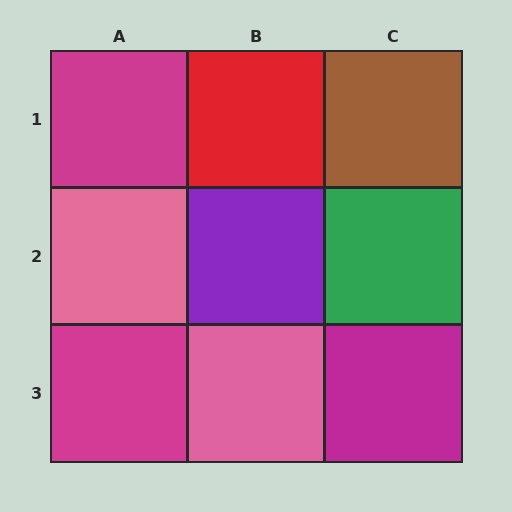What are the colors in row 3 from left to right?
Magenta, pink, magenta.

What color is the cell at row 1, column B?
Red.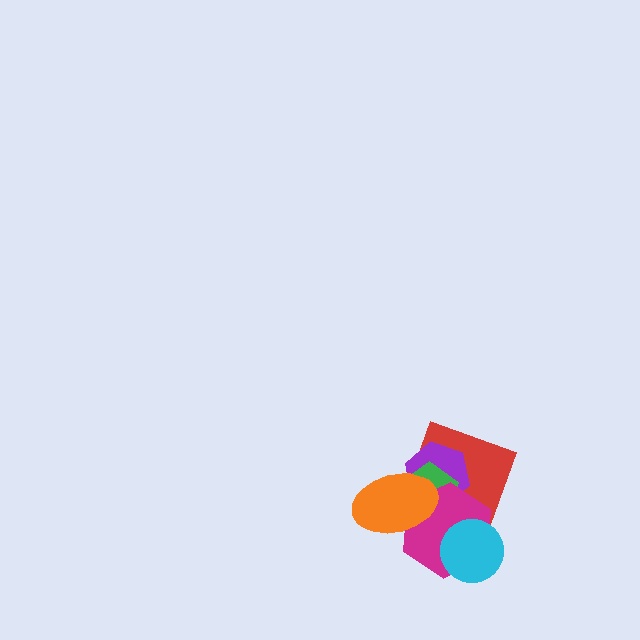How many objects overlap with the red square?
4 objects overlap with the red square.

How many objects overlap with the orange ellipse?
4 objects overlap with the orange ellipse.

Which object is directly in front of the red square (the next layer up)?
The purple hexagon is directly in front of the red square.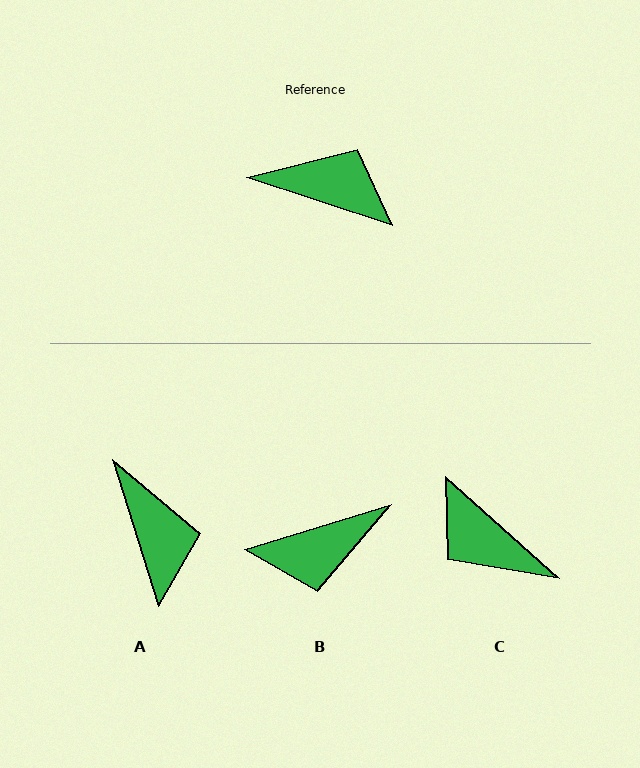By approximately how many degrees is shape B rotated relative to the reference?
Approximately 144 degrees clockwise.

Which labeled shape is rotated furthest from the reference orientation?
C, about 157 degrees away.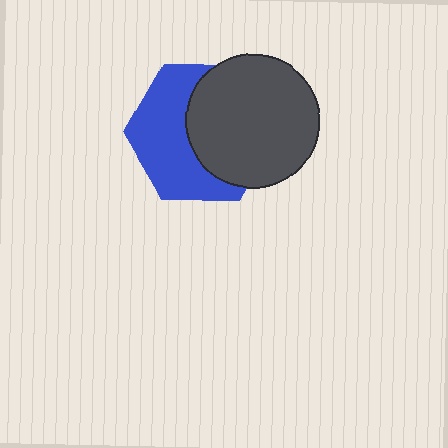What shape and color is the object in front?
The object in front is a dark gray circle.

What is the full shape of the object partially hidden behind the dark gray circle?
The partially hidden object is a blue hexagon.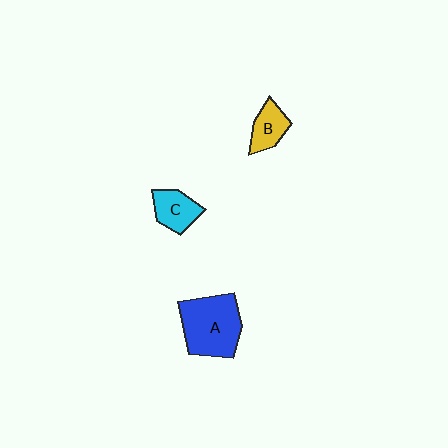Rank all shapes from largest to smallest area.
From largest to smallest: A (blue), C (cyan), B (yellow).